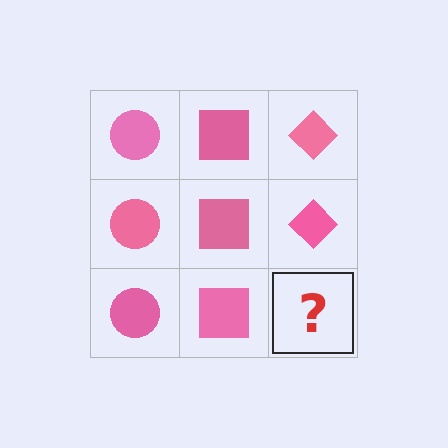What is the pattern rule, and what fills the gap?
The rule is that each column has a consistent shape. The gap should be filled with a pink diamond.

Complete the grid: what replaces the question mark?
The question mark should be replaced with a pink diamond.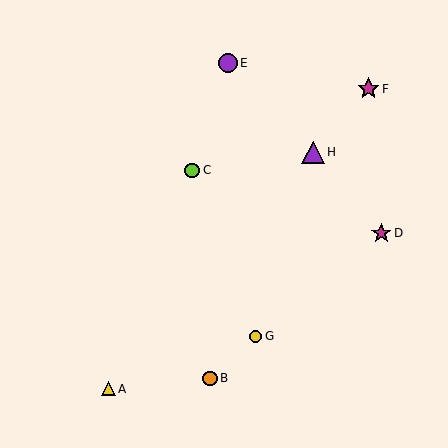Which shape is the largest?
The purple triangle (labeled H) is the largest.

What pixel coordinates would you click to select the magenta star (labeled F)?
Click at (368, 89) to select the magenta star F.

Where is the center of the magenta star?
The center of the magenta star is at (381, 233).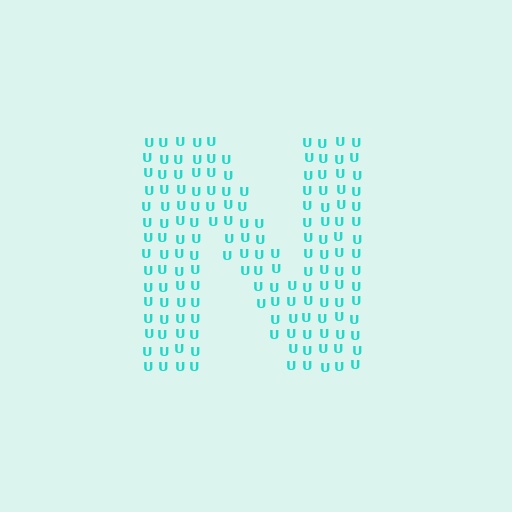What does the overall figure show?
The overall figure shows the letter N.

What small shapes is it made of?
It is made of small letter U's.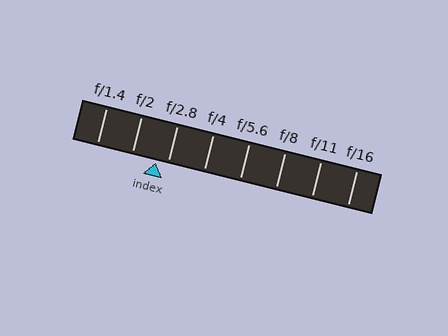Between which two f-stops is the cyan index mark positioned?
The index mark is between f/2 and f/2.8.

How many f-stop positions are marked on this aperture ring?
There are 8 f-stop positions marked.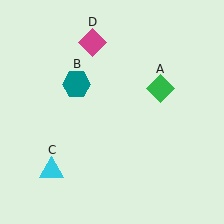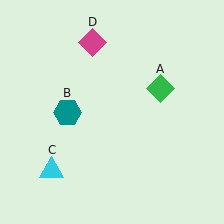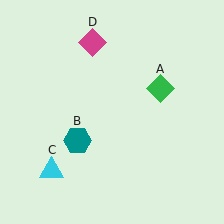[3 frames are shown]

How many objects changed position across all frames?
1 object changed position: teal hexagon (object B).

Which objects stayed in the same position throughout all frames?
Green diamond (object A) and cyan triangle (object C) and magenta diamond (object D) remained stationary.